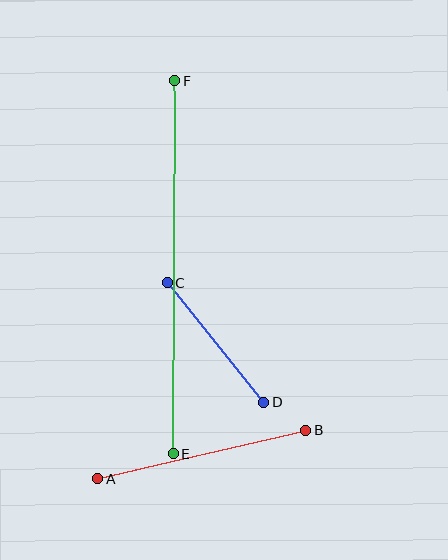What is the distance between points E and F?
The distance is approximately 373 pixels.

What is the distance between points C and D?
The distance is approximately 154 pixels.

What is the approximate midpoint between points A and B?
The midpoint is at approximately (202, 455) pixels.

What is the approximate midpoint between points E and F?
The midpoint is at approximately (175, 267) pixels.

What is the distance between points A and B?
The distance is approximately 214 pixels.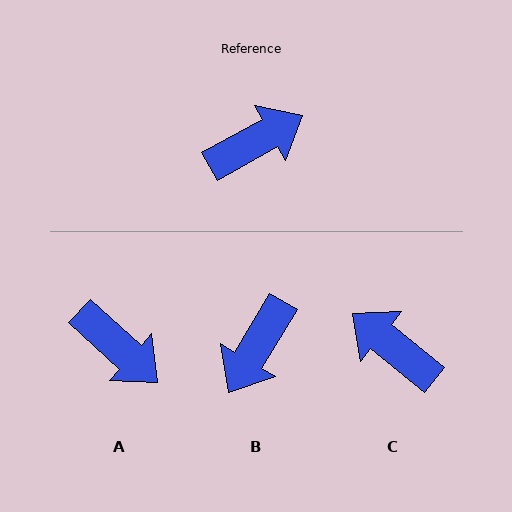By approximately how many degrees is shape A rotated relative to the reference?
Approximately 71 degrees clockwise.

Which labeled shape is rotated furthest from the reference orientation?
B, about 150 degrees away.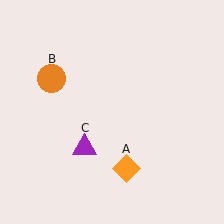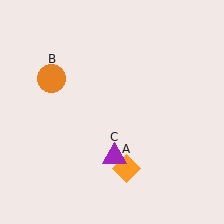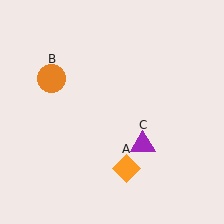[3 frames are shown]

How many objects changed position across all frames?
1 object changed position: purple triangle (object C).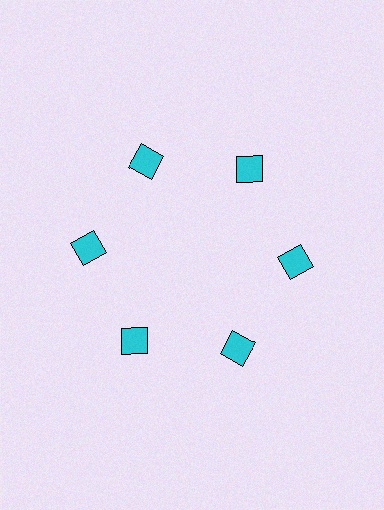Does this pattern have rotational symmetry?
Yes, this pattern has 6-fold rotational symmetry. It looks the same after rotating 60 degrees around the center.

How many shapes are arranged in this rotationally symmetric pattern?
There are 6 shapes, arranged in 6 groups of 1.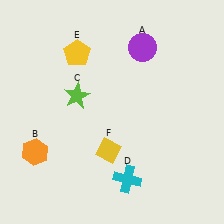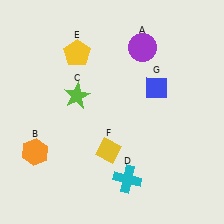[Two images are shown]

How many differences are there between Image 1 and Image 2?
There is 1 difference between the two images.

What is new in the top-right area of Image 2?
A blue diamond (G) was added in the top-right area of Image 2.